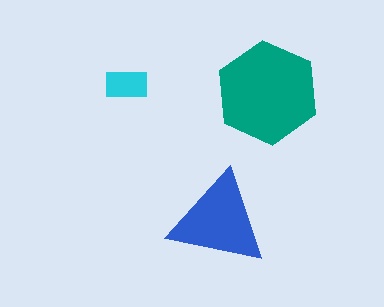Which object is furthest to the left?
The cyan rectangle is leftmost.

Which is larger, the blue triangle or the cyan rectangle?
The blue triangle.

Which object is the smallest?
The cyan rectangle.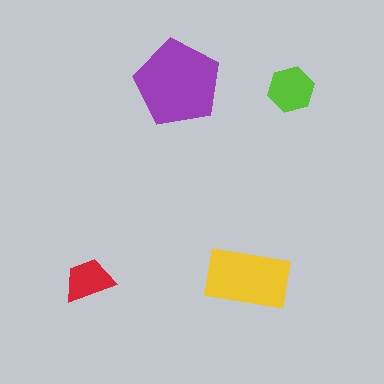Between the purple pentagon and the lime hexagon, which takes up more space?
The purple pentagon.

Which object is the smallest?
The red trapezoid.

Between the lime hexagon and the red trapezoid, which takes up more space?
The lime hexagon.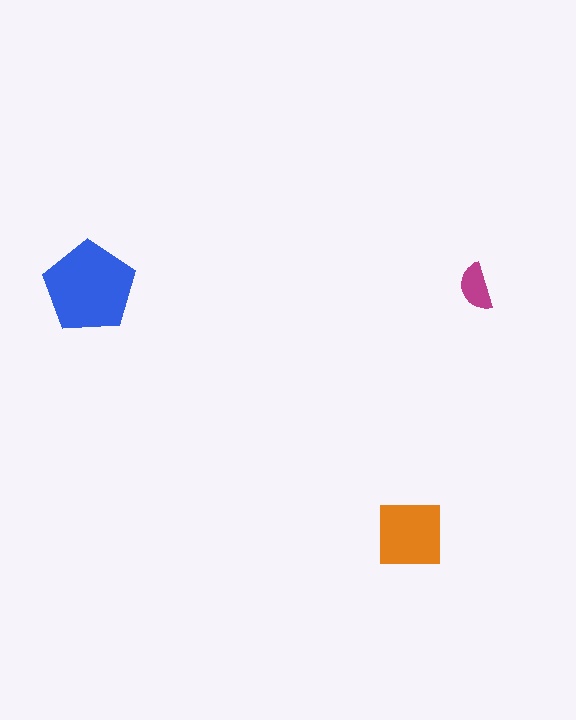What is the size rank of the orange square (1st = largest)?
2nd.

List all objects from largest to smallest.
The blue pentagon, the orange square, the magenta semicircle.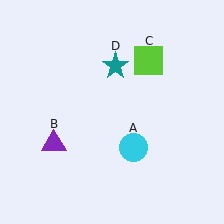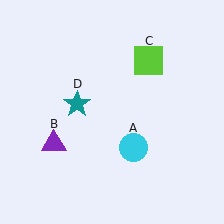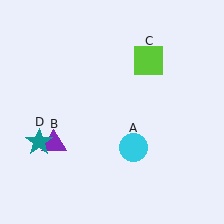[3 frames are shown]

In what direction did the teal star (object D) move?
The teal star (object D) moved down and to the left.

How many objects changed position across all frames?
1 object changed position: teal star (object D).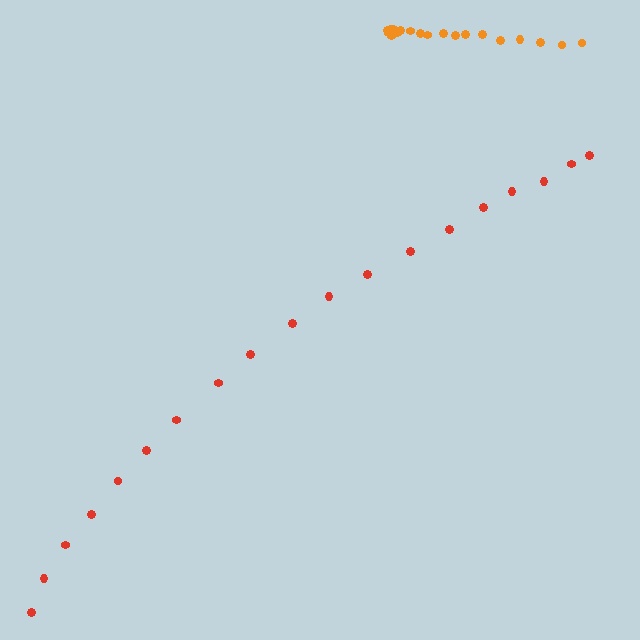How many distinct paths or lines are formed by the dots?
There are 2 distinct paths.